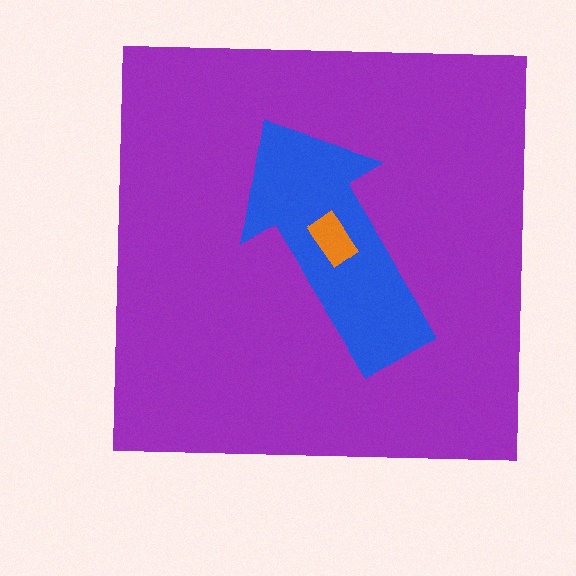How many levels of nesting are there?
3.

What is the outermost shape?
The purple square.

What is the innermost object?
The orange rectangle.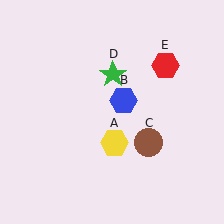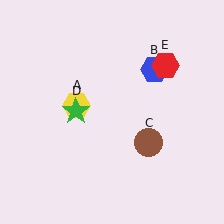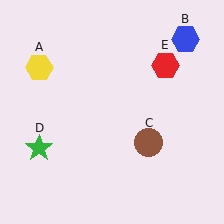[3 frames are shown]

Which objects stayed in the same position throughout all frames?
Brown circle (object C) and red hexagon (object E) remained stationary.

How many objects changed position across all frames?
3 objects changed position: yellow hexagon (object A), blue hexagon (object B), green star (object D).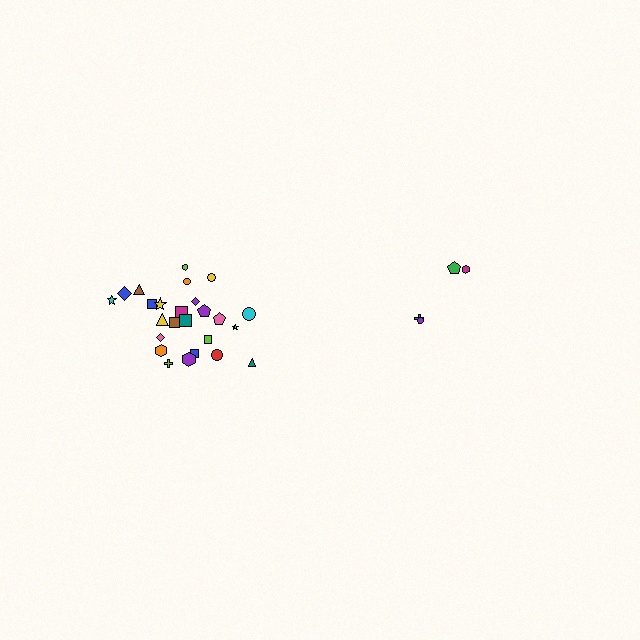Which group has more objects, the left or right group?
The left group.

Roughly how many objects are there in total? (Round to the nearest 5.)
Roughly 30 objects in total.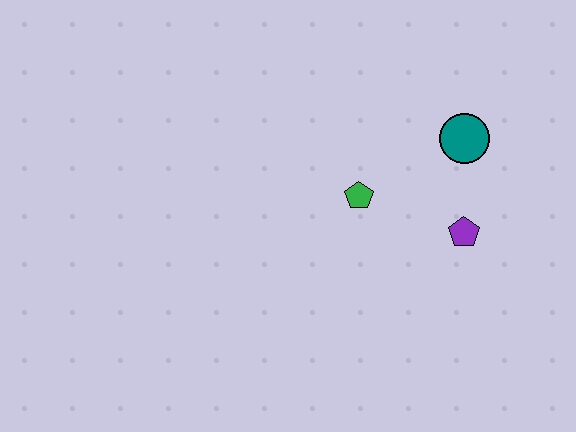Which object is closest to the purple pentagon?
The teal circle is closest to the purple pentagon.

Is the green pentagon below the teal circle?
Yes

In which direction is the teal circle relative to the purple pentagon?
The teal circle is above the purple pentagon.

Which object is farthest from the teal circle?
The green pentagon is farthest from the teal circle.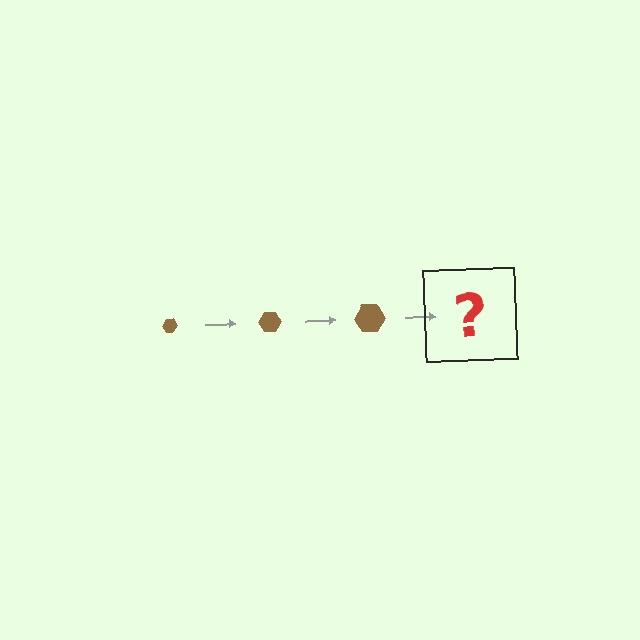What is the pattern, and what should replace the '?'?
The pattern is that the hexagon gets progressively larger each step. The '?' should be a brown hexagon, larger than the previous one.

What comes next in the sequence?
The next element should be a brown hexagon, larger than the previous one.